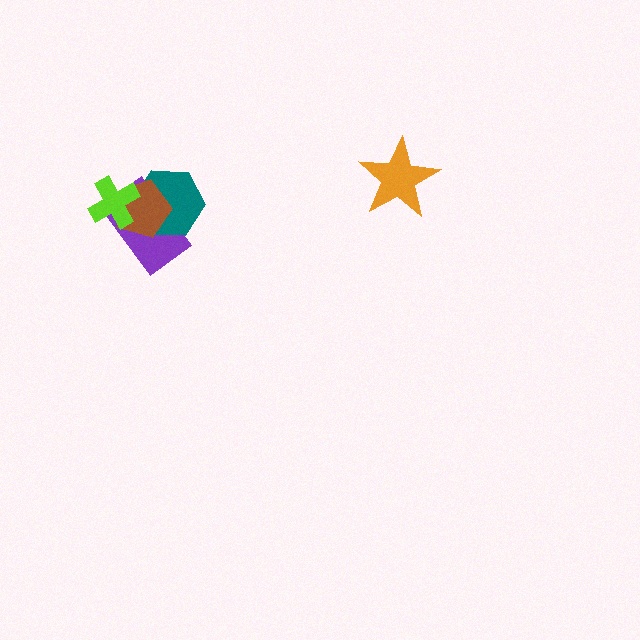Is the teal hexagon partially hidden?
Yes, it is partially covered by another shape.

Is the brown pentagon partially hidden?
Yes, it is partially covered by another shape.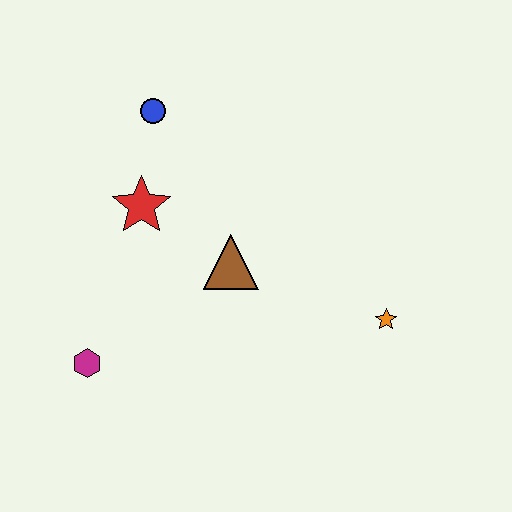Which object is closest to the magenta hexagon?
The red star is closest to the magenta hexagon.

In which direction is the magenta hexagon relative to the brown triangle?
The magenta hexagon is to the left of the brown triangle.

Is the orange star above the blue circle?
No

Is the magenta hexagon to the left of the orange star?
Yes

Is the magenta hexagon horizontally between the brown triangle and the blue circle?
No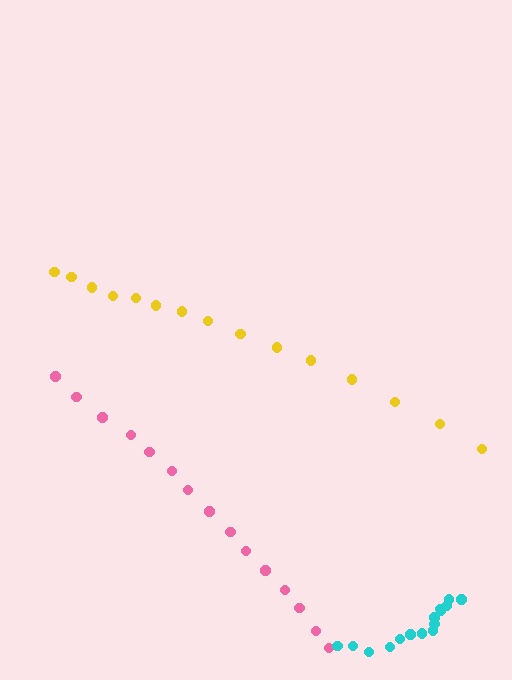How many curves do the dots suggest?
There are 3 distinct paths.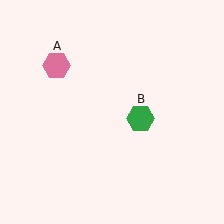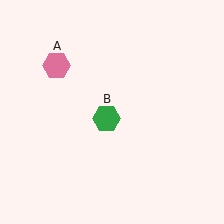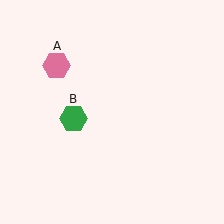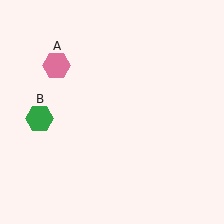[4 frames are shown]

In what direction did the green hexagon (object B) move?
The green hexagon (object B) moved left.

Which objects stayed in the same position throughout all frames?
Pink hexagon (object A) remained stationary.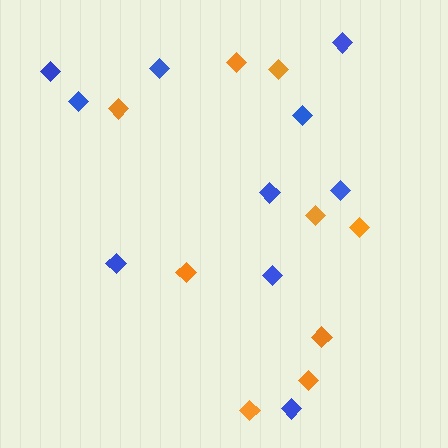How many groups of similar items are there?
There are 2 groups: one group of blue diamonds (10) and one group of orange diamonds (9).